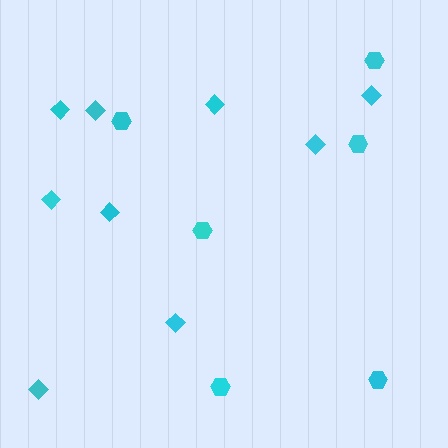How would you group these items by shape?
There are 2 groups: one group of diamonds (9) and one group of hexagons (6).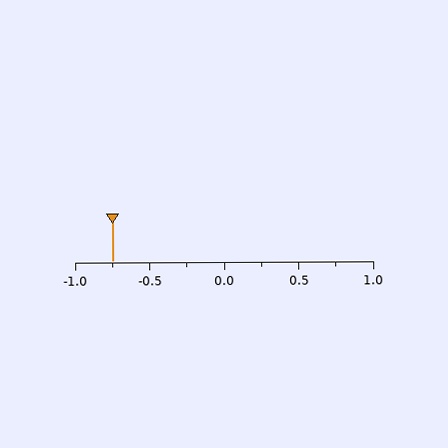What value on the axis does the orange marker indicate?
The marker indicates approximately -0.75.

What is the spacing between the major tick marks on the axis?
The major ticks are spaced 0.5 apart.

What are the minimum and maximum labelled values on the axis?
The axis runs from -1.0 to 1.0.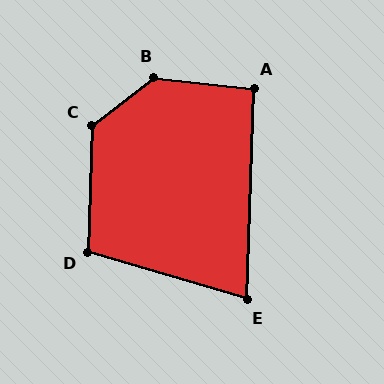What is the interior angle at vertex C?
Approximately 129 degrees (obtuse).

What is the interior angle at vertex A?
Approximately 94 degrees (approximately right).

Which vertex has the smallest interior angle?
E, at approximately 76 degrees.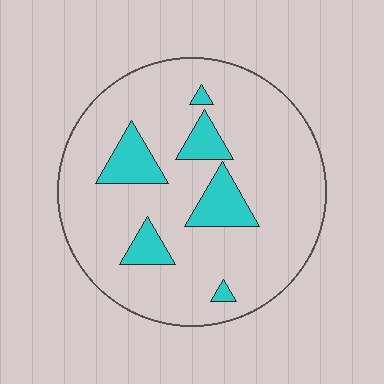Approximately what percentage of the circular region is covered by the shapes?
Approximately 15%.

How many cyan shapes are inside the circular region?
6.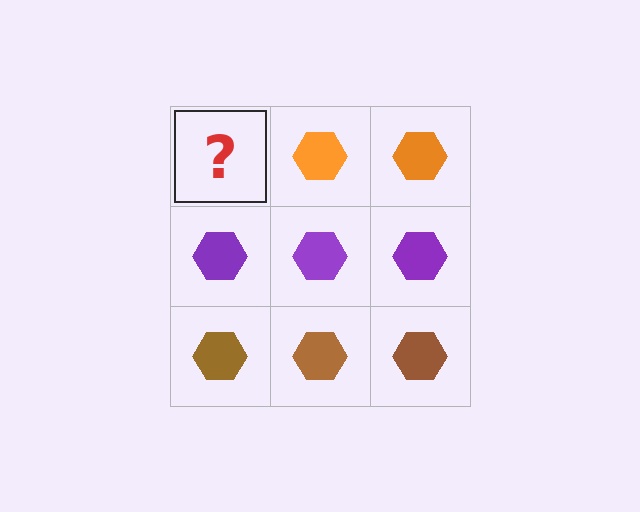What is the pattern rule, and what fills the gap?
The rule is that each row has a consistent color. The gap should be filled with an orange hexagon.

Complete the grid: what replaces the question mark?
The question mark should be replaced with an orange hexagon.